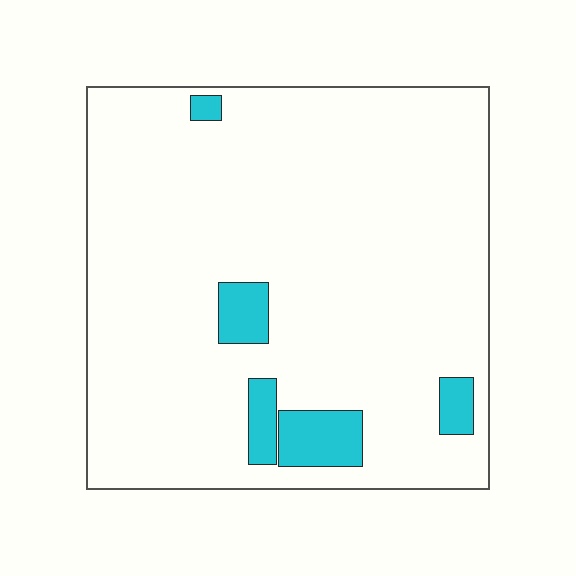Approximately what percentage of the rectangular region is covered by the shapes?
Approximately 10%.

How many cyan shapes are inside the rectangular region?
5.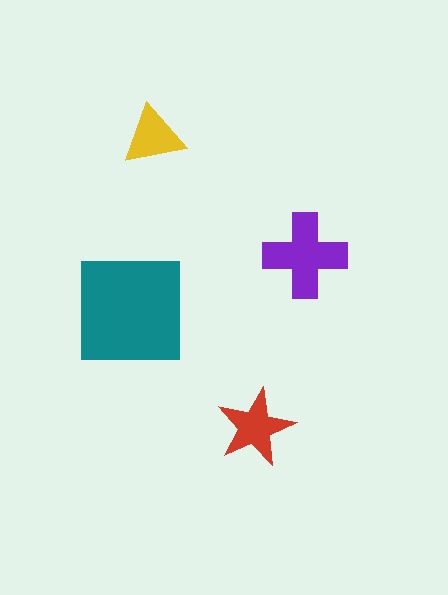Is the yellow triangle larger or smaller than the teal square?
Smaller.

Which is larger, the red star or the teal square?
The teal square.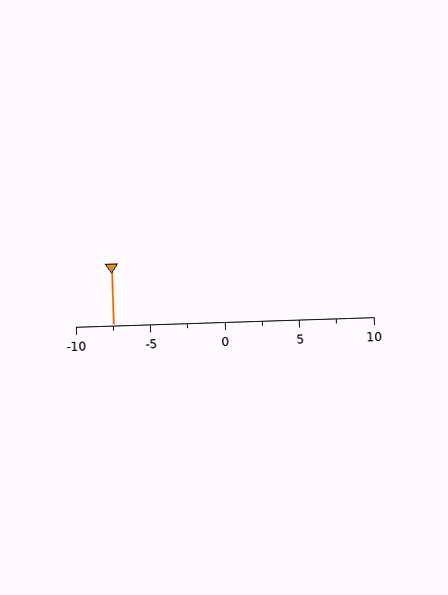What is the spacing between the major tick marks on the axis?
The major ticks are spaced 5 apart.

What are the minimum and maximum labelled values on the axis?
The axis runs from -10 to 10.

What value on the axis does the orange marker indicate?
The marker indicates approximately -7.5.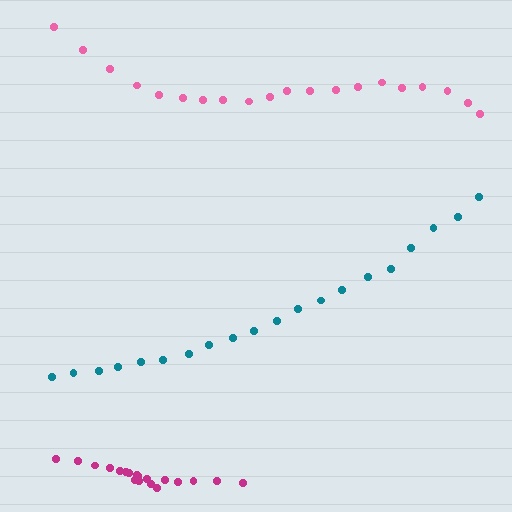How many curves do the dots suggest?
There are 3 distinct paths.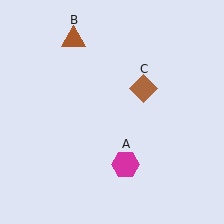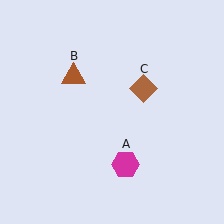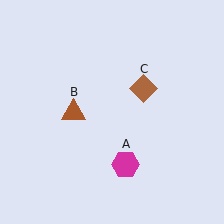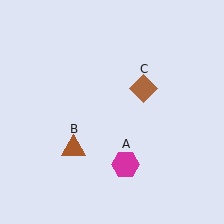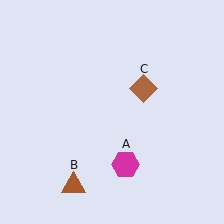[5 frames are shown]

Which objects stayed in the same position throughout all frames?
Magenta hexagon (object A) and brown diamond (object C) remained stationary.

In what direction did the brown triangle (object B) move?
The brown triangle (object B) moved down.